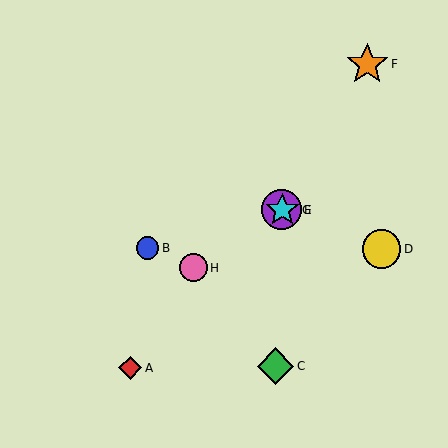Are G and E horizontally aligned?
Yes, both are at y≈210.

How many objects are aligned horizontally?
2 objects (E, G) are aligned horizontally.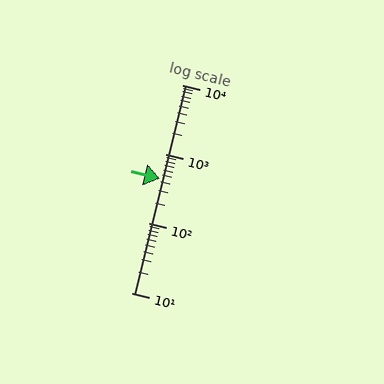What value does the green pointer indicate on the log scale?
The pointer indicates approximately 440.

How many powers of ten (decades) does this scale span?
The scale spans 3 decades, from 10 to 10000.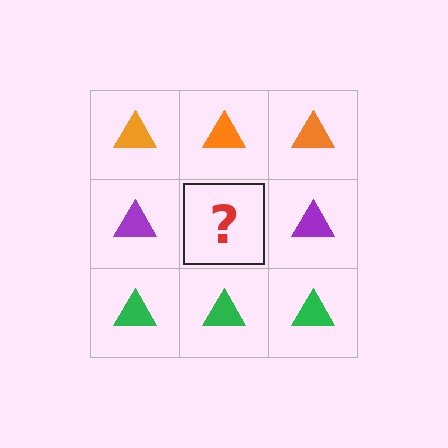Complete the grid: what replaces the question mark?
The question mark should be replaced with a purple triangle.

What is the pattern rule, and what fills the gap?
The rule is that each row has a consistent color. The gap should be filled with a purple triangle.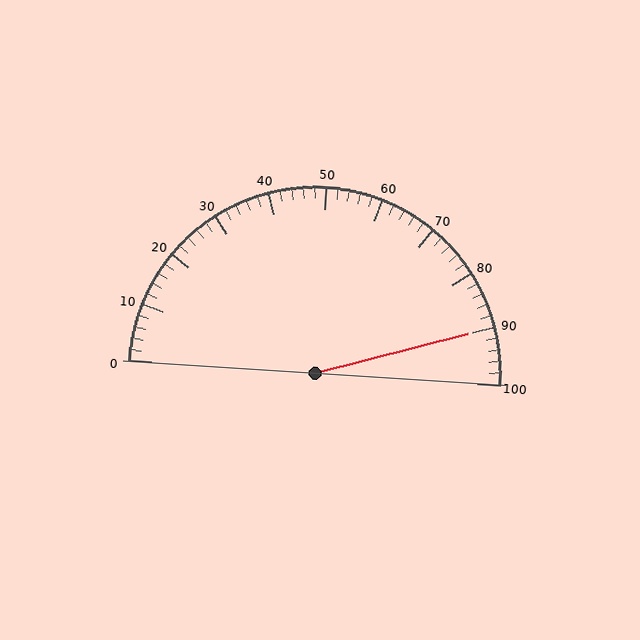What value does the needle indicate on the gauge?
The needle indicates approximately 90.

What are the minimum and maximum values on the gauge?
The gauge ranges from 0 to 100.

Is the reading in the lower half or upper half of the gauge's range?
The reading is in the upper half of the range (0 to 100).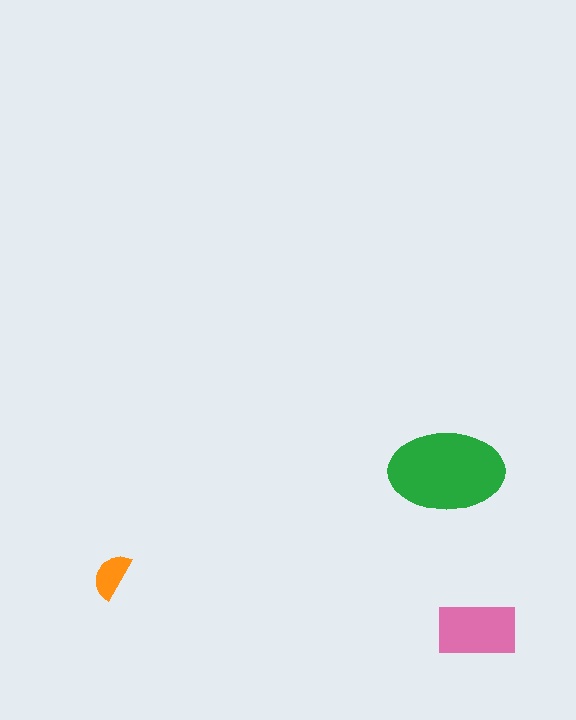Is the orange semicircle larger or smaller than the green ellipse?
Smaller.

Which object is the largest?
The green ellipse.